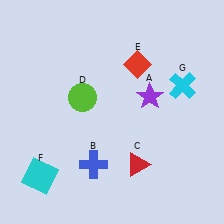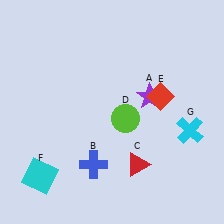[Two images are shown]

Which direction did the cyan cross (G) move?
The cyan cross (G) moved down.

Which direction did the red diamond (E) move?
The red diamond (E) moved down.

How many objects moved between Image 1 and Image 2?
3 objects moved between the two images.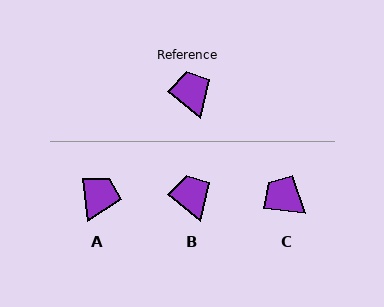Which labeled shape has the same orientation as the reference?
B.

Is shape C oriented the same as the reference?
No, it is off by about 33 degrees.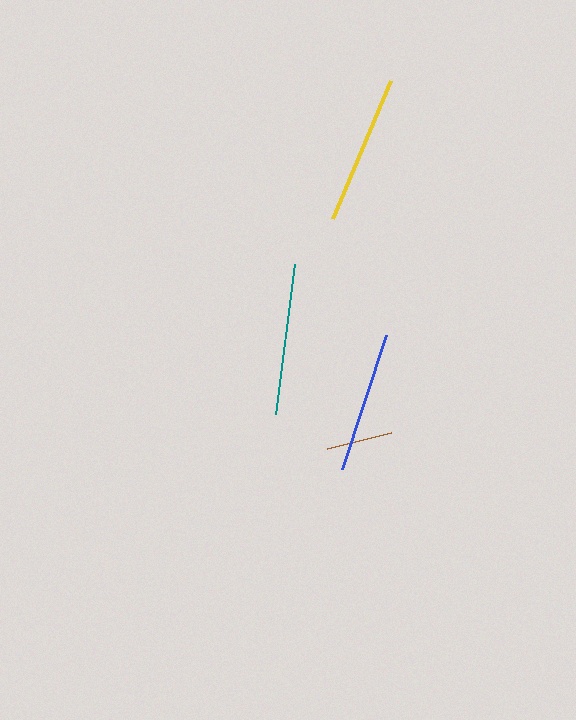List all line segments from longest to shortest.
From longest to shortest: teal, yellow, blue, brown.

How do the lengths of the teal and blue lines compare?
The teal and blue lines are approximately the same length.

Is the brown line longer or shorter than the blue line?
The blue line is longer than the brown line.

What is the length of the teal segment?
The teal segment is approximately 152 pixels long.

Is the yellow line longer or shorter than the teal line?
The teal line is longer than the yellow line.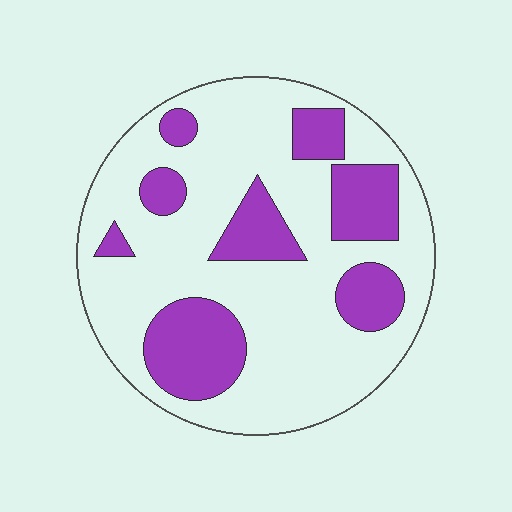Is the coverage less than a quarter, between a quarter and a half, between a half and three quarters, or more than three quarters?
Between a quarter and a half.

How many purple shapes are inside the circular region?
8.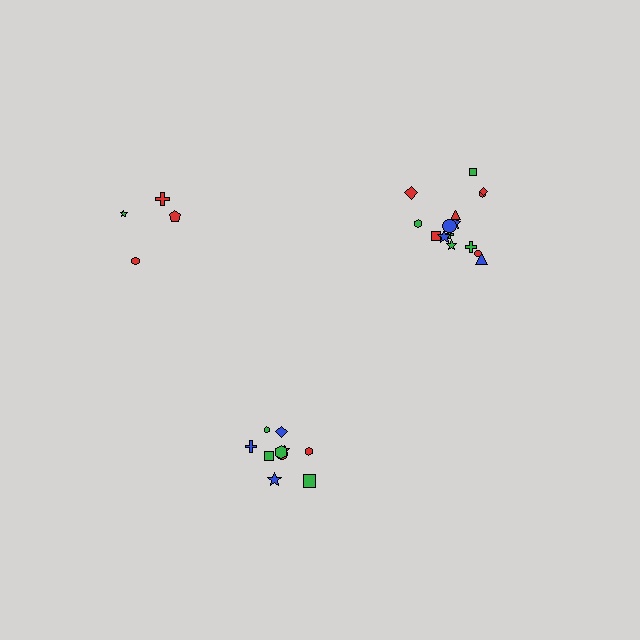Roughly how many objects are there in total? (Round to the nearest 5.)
Roughly 30 objects in total.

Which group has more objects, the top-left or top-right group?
The top-right group.